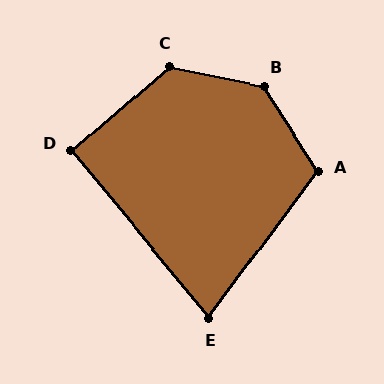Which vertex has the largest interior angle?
B, at approximately 134 degrees.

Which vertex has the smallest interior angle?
E, at approximately 76 degrees.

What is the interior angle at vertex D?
Approximately 91 degrees (approximately right).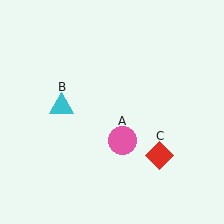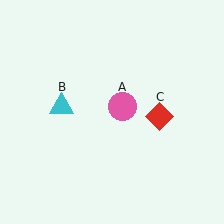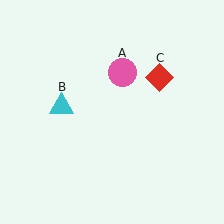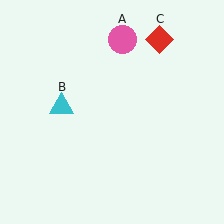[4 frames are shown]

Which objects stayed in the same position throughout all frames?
Cyan triangle (object B) remained stationary.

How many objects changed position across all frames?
2 objects changed position: pink circle (object A), red diamond (object C).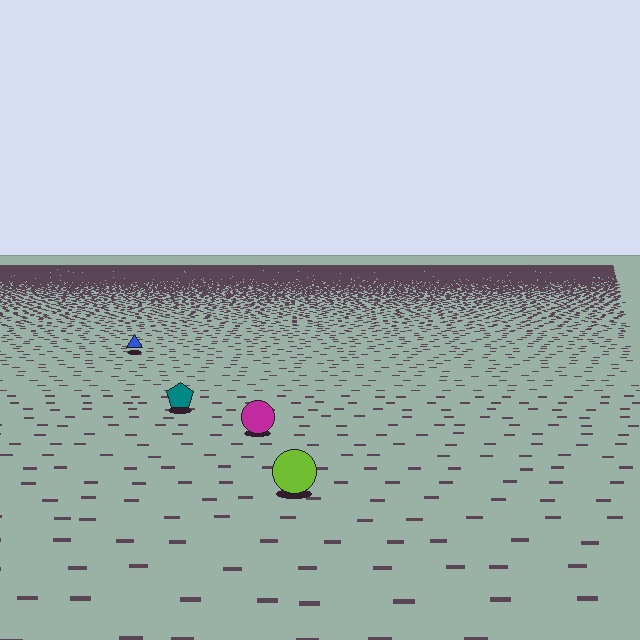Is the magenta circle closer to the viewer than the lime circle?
No. The lime circle is closer — you can tell from the texture gradient: the ground texture is coarser near it.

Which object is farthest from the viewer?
The blue triangle is farthest from the viewer. It appears smaller and the ground texture around it is denser.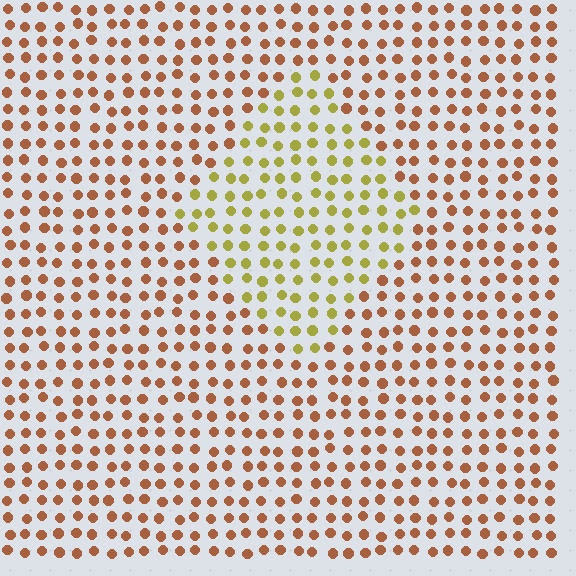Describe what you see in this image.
The image is filled with small brown elements in a uniform arrangement. A diamond-shaped region is visible where the elements are tinted to a slightly different hue, forming a subtle color boundary.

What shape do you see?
I see a diamond.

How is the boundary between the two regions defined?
The boundary is defined purely by a slight shift in hue (about 44 degrees). Spacing, size, and orientation are identical on both sides.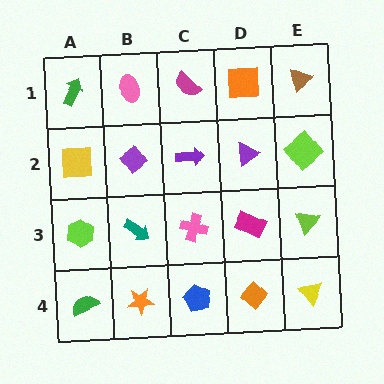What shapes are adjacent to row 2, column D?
An orange square (row 1, column D), a magenta rectangle (row 3, column D), a purple arrow (row 2, column C), a lime diamond (row 2, column E).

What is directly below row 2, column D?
A magenta rectangle.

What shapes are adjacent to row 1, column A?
A yellow square (row 2, column A), a pink ellipse (row 1, column B).